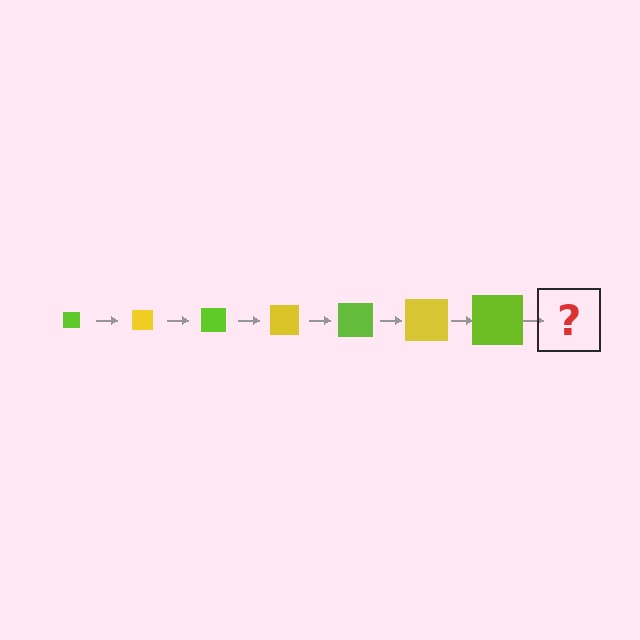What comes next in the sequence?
The next element should be a yellow square, larger than the previous one.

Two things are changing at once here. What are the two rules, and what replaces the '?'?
The two rules are that the square grows larger each step and the color cycles through lime and yellow. The '?' should be a yellow square, larger than the previous one.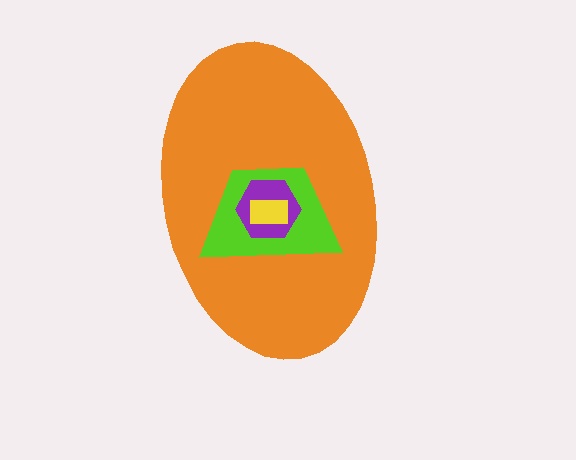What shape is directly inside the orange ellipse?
The lime trapezoid.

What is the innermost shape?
The yellow rectangle.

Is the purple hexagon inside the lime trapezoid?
Yes.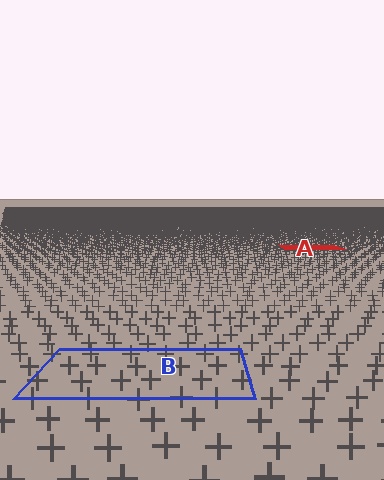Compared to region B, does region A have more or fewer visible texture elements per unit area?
Region A has more texture elements per unit area — they are packed more densely because it is farther away.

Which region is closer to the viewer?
Region B is closer. The texture elements there are larger and more spread out.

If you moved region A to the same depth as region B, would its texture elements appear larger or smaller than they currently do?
They would appear larger. At a closer depth, the same texture elements are projected at a bigger on-screen size.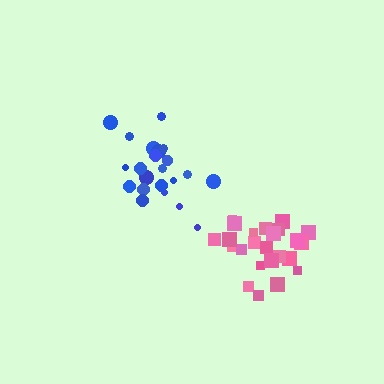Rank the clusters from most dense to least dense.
pink, blue.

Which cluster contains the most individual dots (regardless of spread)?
Pink (27).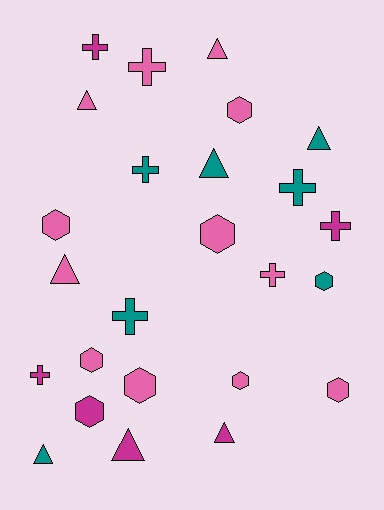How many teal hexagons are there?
There is 1 teal hexagon.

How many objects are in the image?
There are 25 objects.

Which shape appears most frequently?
Hexagon, with 9 objects.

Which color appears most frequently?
Pink, with 12 objects.